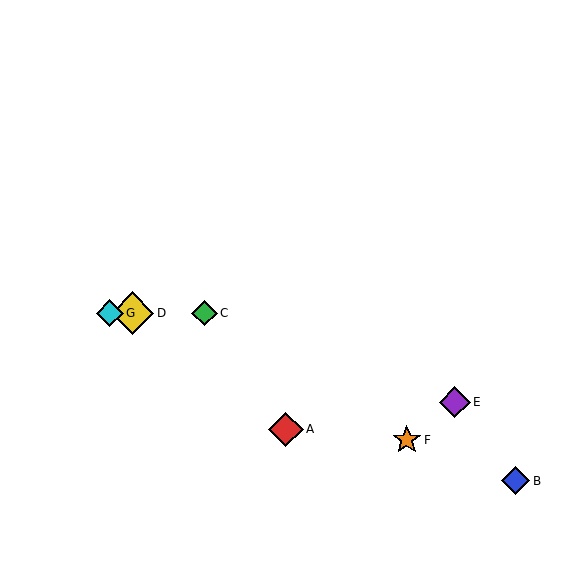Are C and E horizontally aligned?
No, C is at y≈313 and E is at y≈402.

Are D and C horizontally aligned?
Yes, both are at y≈313.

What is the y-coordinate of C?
Object C is at y≈313.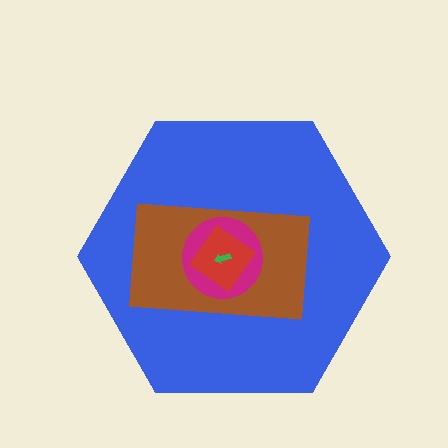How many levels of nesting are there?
5.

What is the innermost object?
The green arrow.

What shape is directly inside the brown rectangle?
The magenta circle.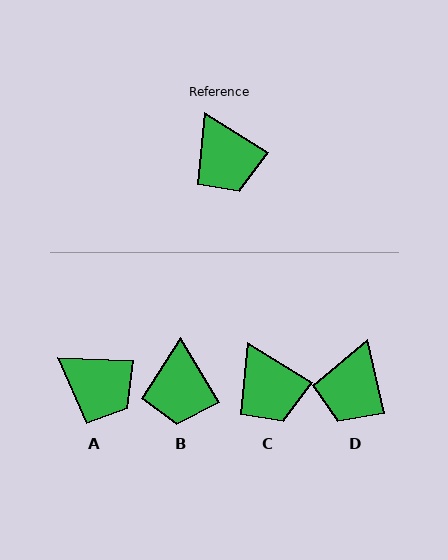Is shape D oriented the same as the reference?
No, it is off by about 45 degrees.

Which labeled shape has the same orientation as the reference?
C.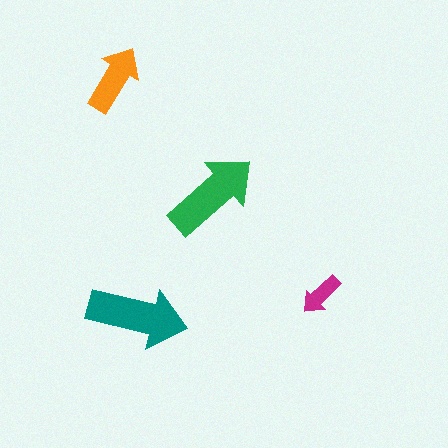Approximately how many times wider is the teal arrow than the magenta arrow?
About 2 times wider.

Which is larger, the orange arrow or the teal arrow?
The teal one.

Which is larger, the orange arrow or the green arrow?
The green one.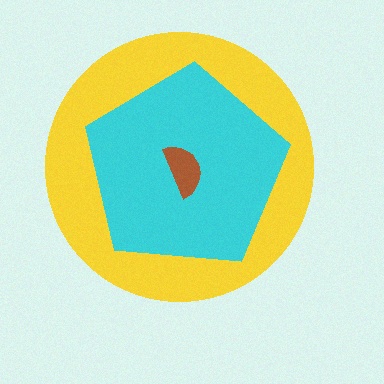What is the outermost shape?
The yellow circle.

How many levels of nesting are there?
3.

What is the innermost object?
The brown semicircle.